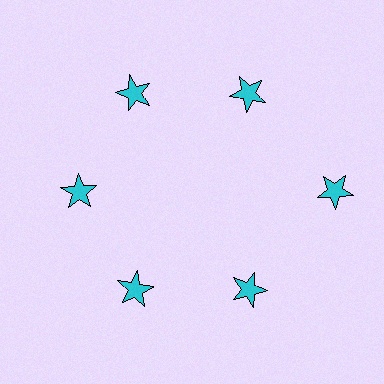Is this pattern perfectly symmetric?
No. The 6 cyan stars are arranged in a ring, but one element near the 3 o'clock position is pushed outward from the center, breaking the 6-fold rotational symmetry.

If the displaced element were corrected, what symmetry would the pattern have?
It would have 6-fold rotational symmetry — the pattern would map onto itself every 60 degrees.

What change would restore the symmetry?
The symmetry would be restored by moving it inward, back onto the ring so that all 6 stars sit at equal angles and equal distance from the center.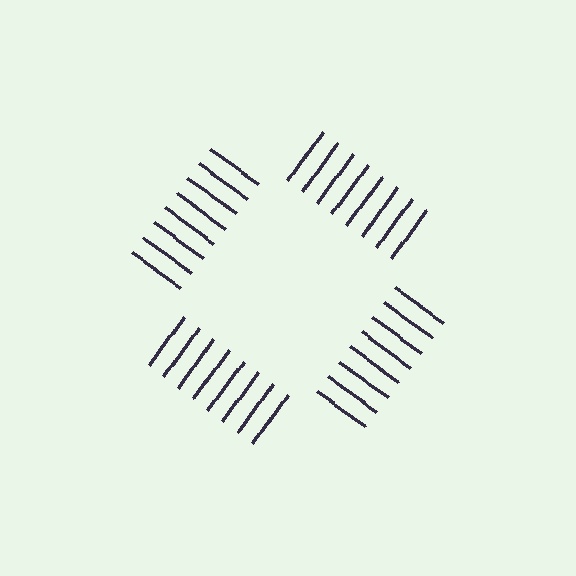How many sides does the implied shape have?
4 sides — the line-ends trace a square.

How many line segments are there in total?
32 — 8 along each of the 4 edges.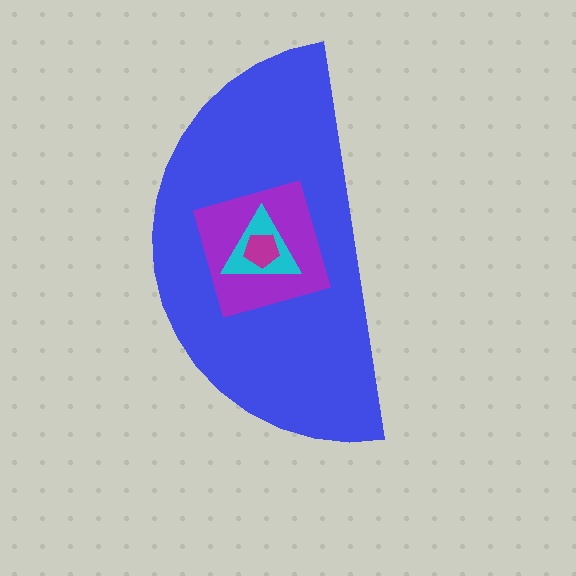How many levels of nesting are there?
4.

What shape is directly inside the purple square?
The cyan triangle.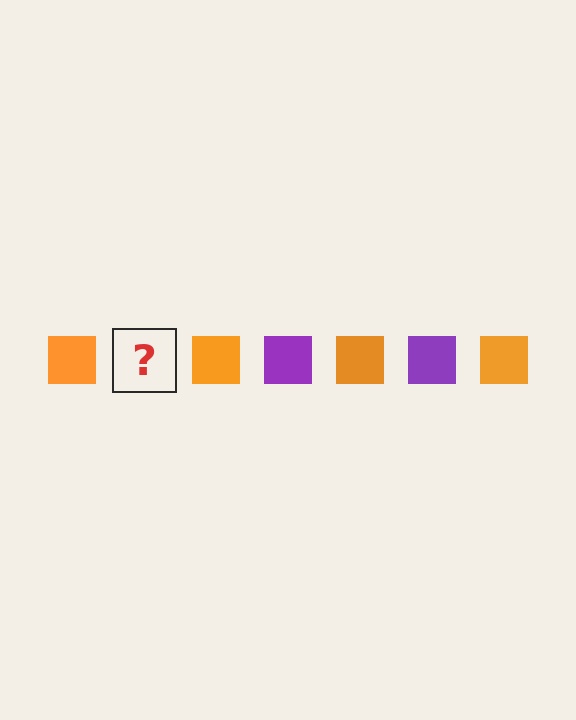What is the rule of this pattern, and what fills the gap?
The rule is that the pattern cycles through orange, purple squares. The gap should be filled with a purple square.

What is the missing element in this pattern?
The missing element is a purple square.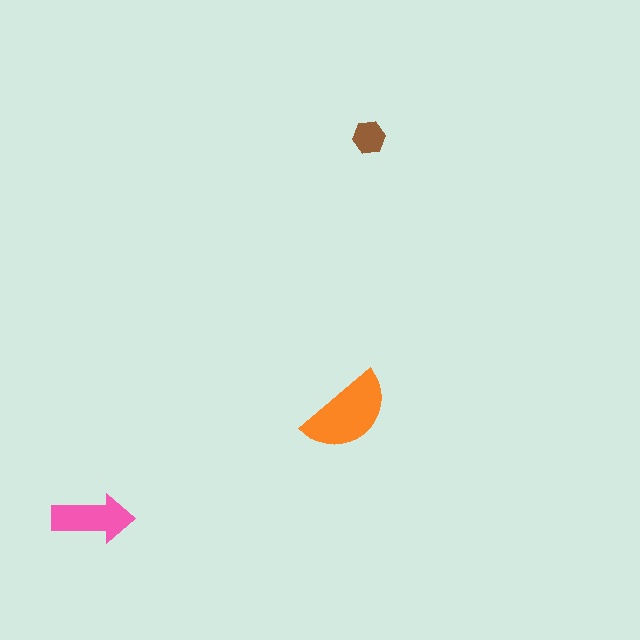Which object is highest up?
The brown hexagon is topmost.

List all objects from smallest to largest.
The brown hexagon, the pink arrow, the orange semicircle.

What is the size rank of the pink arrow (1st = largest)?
2nd.